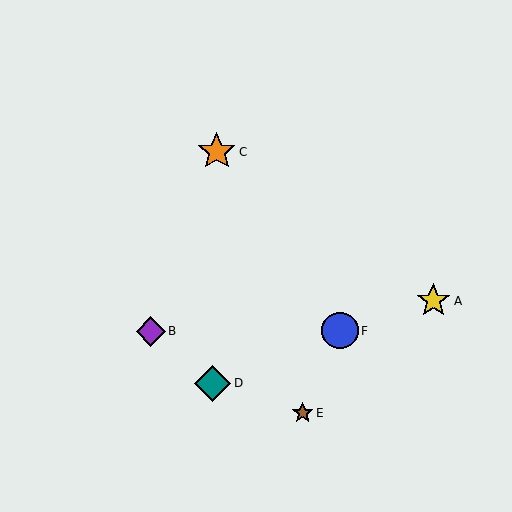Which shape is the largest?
The orange star (labeled C) is the largest.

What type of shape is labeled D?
Shape D is a teal diamond.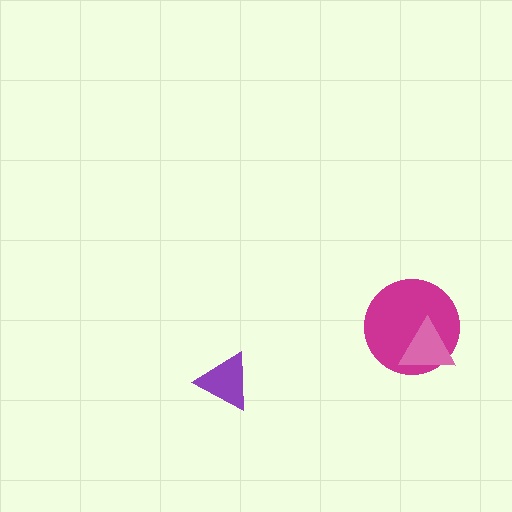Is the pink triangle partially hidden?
No, no other shape covers it.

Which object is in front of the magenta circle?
The pink triangle is in front of the magenta circle.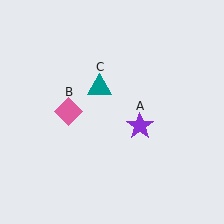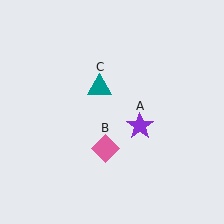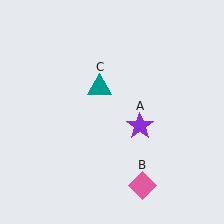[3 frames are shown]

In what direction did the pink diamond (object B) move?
The pink diamond (object B) moved down and to the right.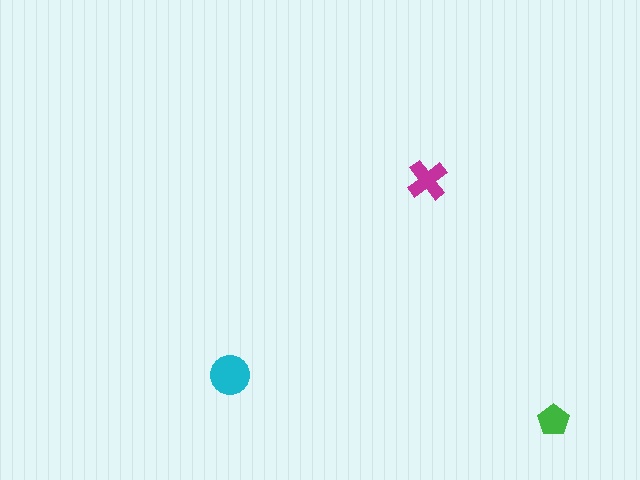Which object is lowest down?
The green pentagon is bottommost.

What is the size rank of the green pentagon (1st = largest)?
3rd.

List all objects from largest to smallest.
The cyan circle, the magenta cross, the green pentagon.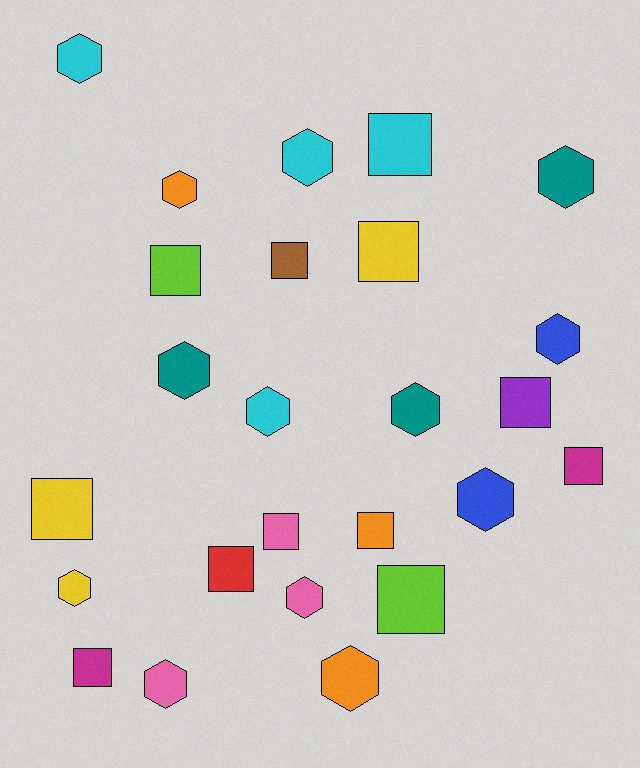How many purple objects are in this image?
There is 1 purple object.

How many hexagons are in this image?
There are 13 hexagons.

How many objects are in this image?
There are 25 objects.